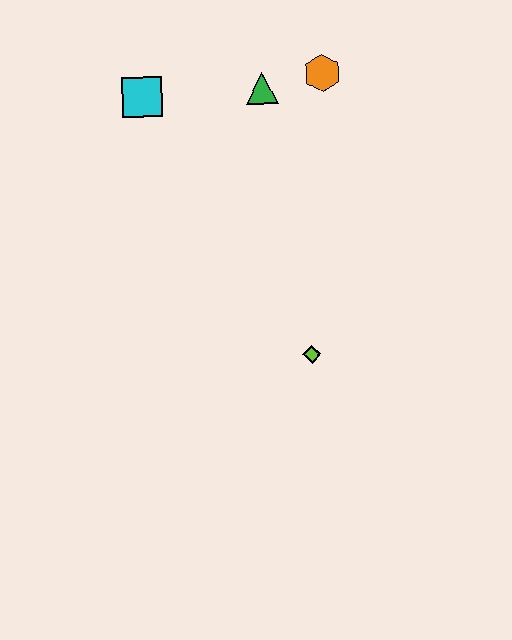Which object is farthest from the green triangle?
The lime diamond is farthest from the green triangle.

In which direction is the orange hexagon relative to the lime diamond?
The orange hexagon is above the lime diamond.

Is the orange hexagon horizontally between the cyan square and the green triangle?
No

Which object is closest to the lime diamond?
The green triangle is closest to the lime diamond.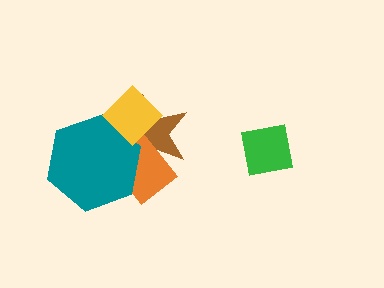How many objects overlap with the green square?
0 objects overlap with the green square.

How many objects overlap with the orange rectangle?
3 objects overlap with the orange rectangle.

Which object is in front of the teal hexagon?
The yellow diamond is in front of the teal hexagon.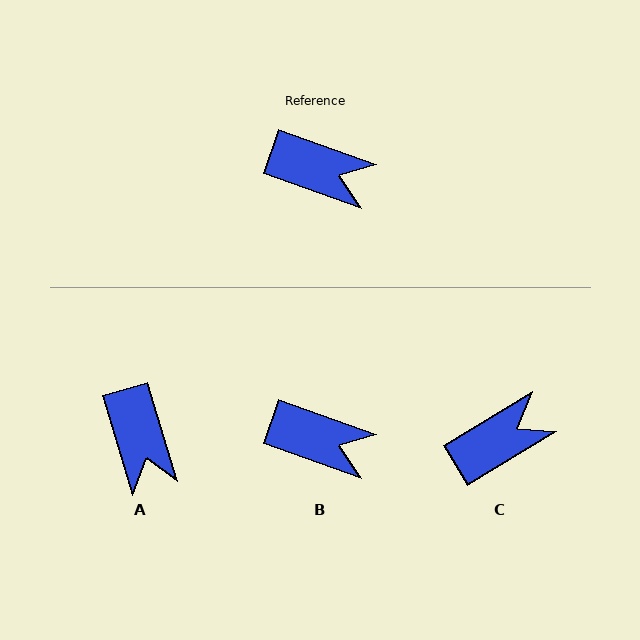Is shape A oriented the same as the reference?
No, it is off by about 53 degrees.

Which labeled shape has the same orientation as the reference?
B.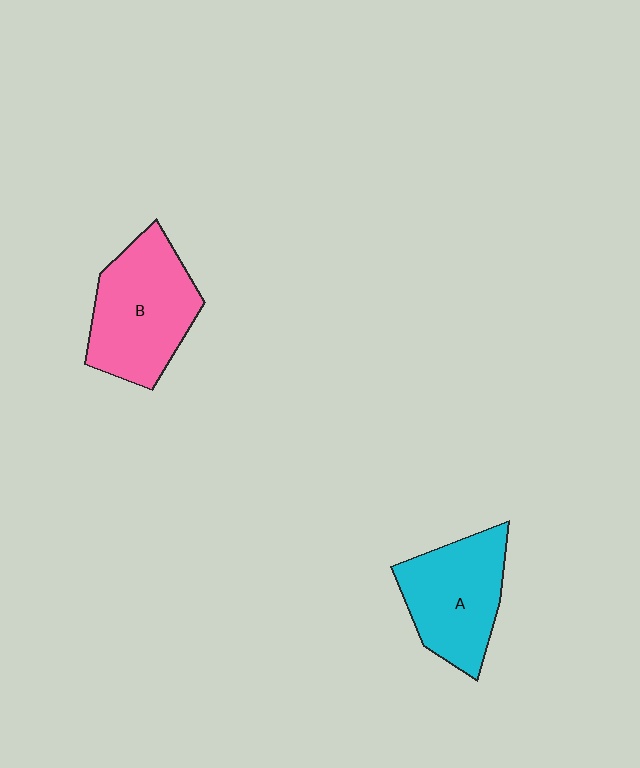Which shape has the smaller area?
Shape A (cyan).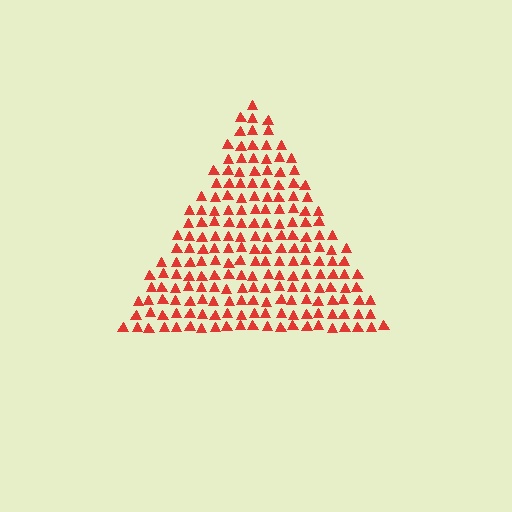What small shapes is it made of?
It is made of small triangles.